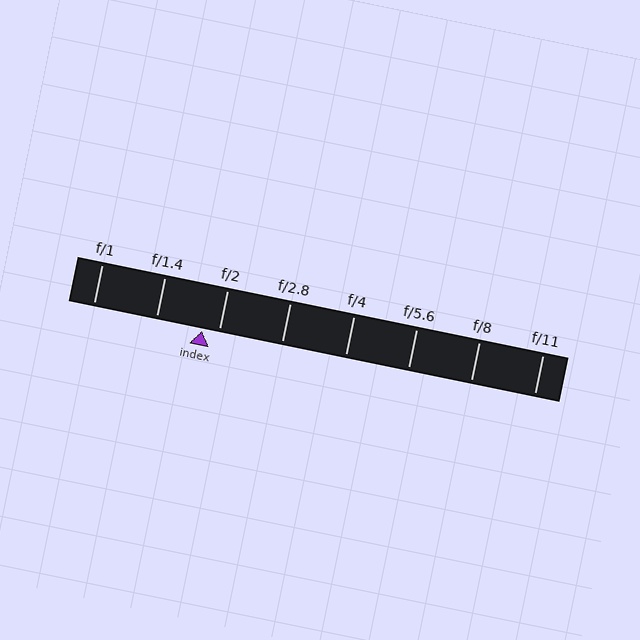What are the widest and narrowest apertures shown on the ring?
The widest aperture shown is f/1 and the narrowest is f/11.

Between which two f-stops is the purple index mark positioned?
The index mark is between f/1.4 and f/2.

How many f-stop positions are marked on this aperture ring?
There are 8 f-stop positions marked.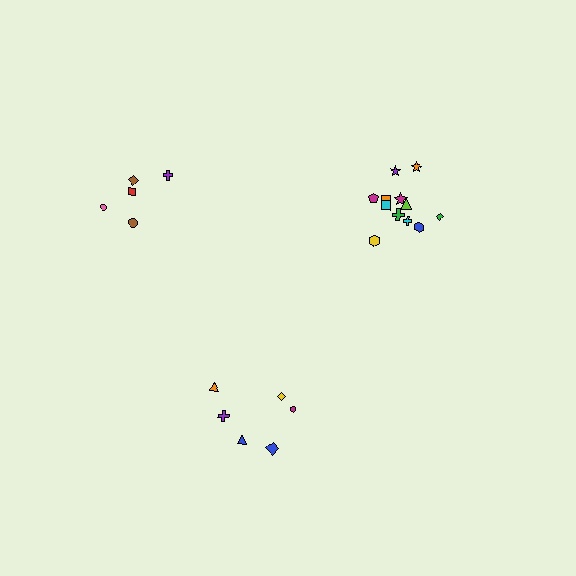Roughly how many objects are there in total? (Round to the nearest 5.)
Roughly 25 objects in total.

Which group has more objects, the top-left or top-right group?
The top-right group.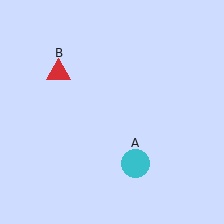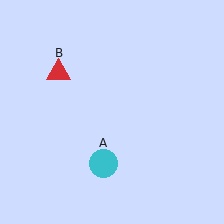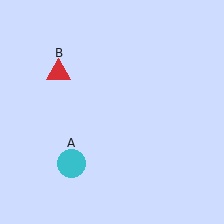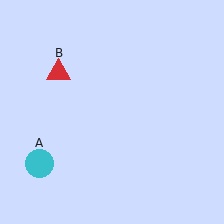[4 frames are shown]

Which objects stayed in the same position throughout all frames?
Red triangle (object B) remained stationary.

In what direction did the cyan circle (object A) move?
The cyan circle (object A) moved left.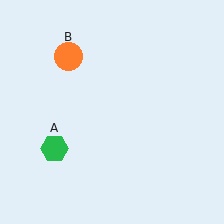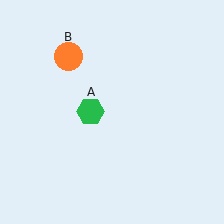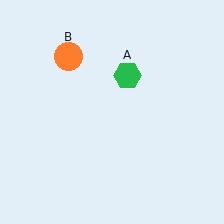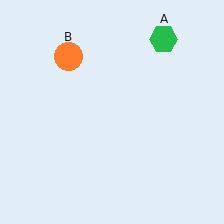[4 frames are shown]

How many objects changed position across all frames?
1 object changed position: green hexagon (object A).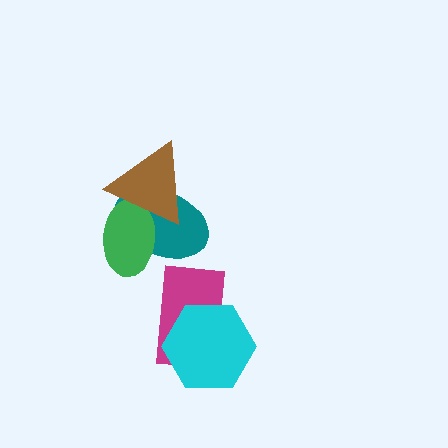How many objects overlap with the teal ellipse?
2 objects overlap with the teal ellipse.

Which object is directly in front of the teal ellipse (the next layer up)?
The green ellipse is directly in front of the teal ellipse.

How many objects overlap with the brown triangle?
2 objects overlap with the brown triangle.